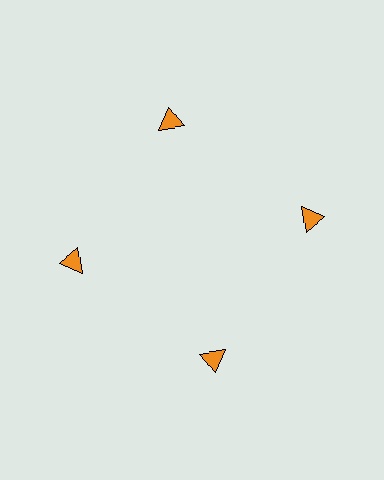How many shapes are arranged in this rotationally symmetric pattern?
There are 4 shapes, arranged in 4 groups of 1.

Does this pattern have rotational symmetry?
Yes, this pattern has 4-fold rotational symmetry. It looks the same after rotating 90 degrees around the center.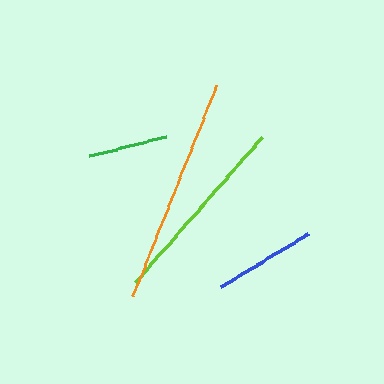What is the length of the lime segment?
The lime segment is approximately 193 pixels long.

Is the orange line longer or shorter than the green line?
The orange line is longer than the green line.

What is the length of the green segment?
The green segment is approximately 80 pixels long.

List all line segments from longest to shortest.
From longest to shortest: orange, lime, blue, green.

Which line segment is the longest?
The orange line is the longest at approximately 227 pixels.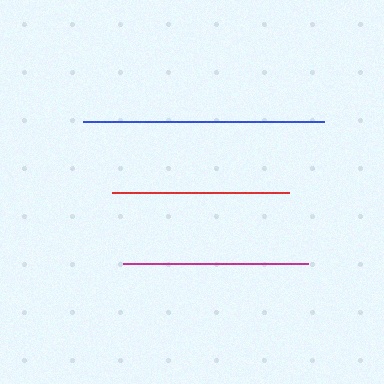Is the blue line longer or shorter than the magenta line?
The blue line is longer than the magenta line.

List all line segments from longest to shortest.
From longest to shortest: blue, magenta, red.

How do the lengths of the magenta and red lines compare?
The magenta and red lines are approximately the same length.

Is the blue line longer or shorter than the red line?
The blue line is longer than the red line.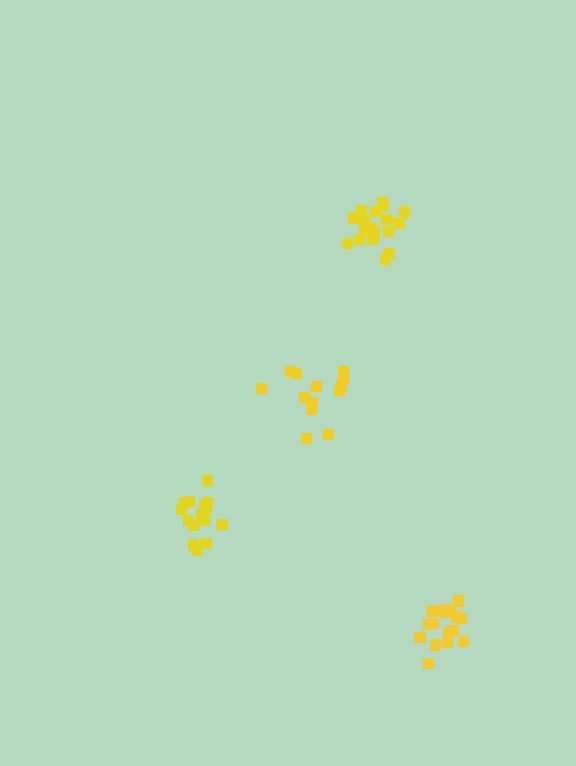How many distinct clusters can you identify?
There are 4 distinct clusters.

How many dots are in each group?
Group 1: 16 dots, Group 2: 19 dots, Group 3: 17 dots, Group 4: 13 dots (65 total).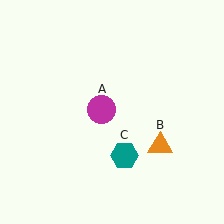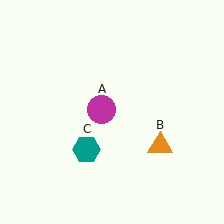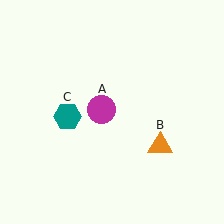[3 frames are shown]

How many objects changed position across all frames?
1 object changed position: teal hexagon (object C).